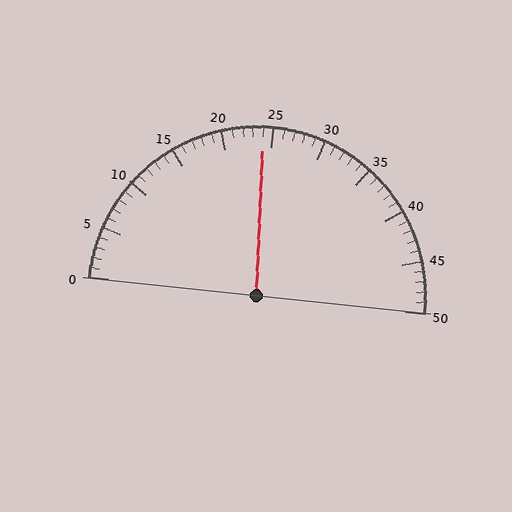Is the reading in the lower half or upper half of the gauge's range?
The reading is in the lower half of the range (0 to 50).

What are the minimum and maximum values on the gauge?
The gauge ranges from 0 to 50.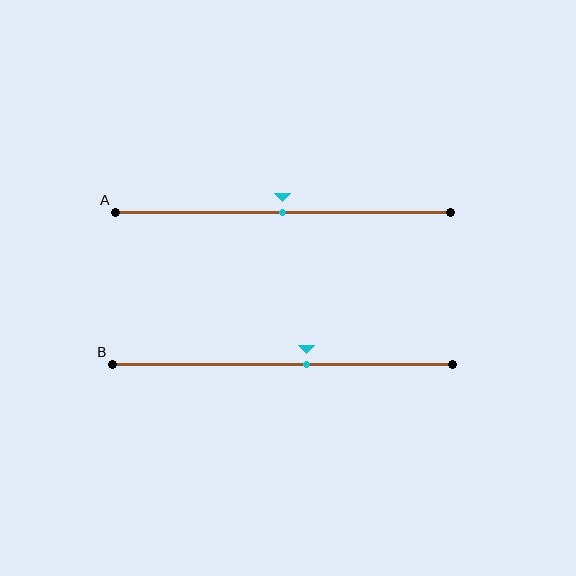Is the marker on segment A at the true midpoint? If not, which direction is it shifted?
Yes, the marker on segment A is at the true midpoint.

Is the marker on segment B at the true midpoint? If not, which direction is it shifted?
No, the marker on segment B is shifted to the right by about 7% of the segment length.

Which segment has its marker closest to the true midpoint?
Segment A has its marker closest to the true midpoint.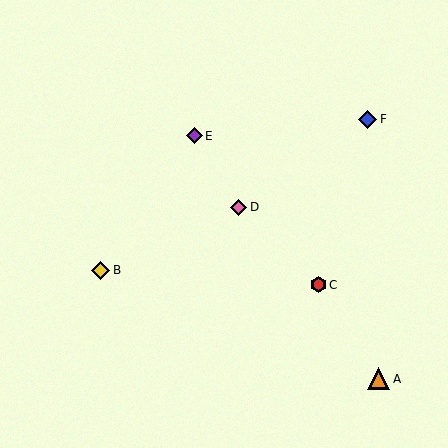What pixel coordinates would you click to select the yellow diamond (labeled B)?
Click at (101, 270) to select the yellow diamond B.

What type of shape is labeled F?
Shape F is a blue diamond.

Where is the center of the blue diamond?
The center of the blue diamond is at (367, 119).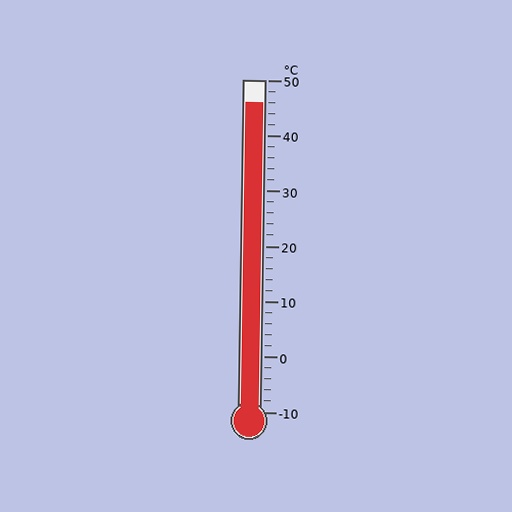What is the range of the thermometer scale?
The thermometer scale ranges from -10°C to 50°C.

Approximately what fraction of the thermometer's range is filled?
The thermometer is filled to approximately 95% of its range.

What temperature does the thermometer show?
The thermometer shows approximately 46°C.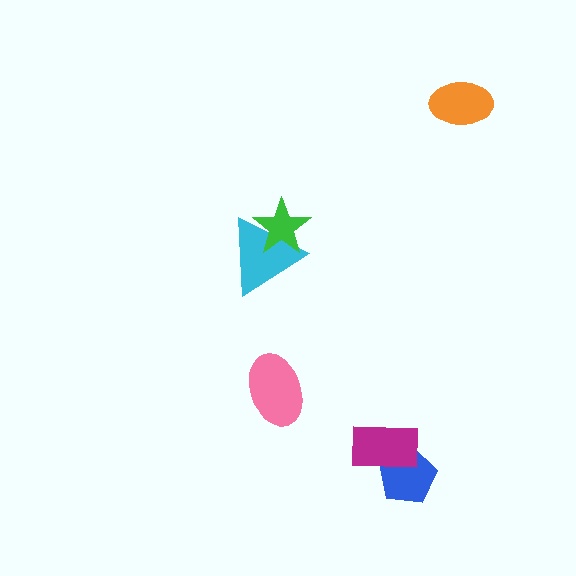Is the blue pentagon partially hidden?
Yes, it is partially covered by another shape.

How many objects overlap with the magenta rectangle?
1 object overlaps with the magenta rectangle.